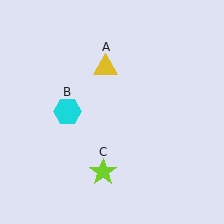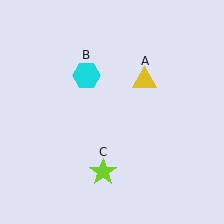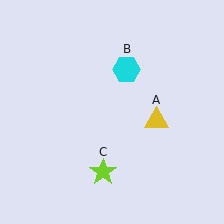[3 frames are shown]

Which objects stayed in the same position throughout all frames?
Lime star (object C) remained stationary.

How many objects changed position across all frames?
2 objects changed position: yellow triangle (object A), cyan hexagon (object B).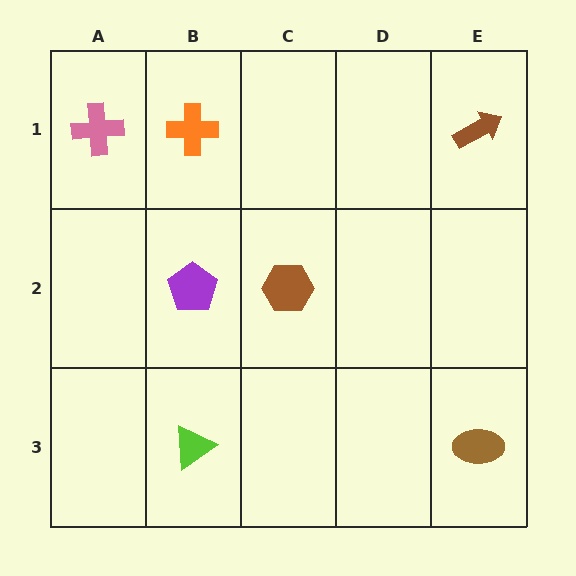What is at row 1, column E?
A brown arrow.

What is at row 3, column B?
A lime triangle.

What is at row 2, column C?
A brown hexagon.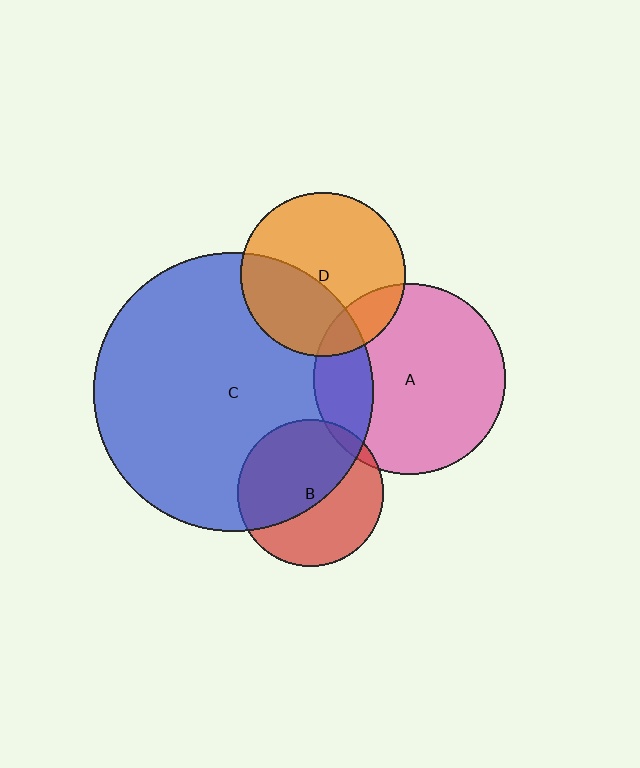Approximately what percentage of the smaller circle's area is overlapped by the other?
Approximately 40%.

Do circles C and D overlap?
Yes.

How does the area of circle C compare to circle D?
Approximately 2.9 times.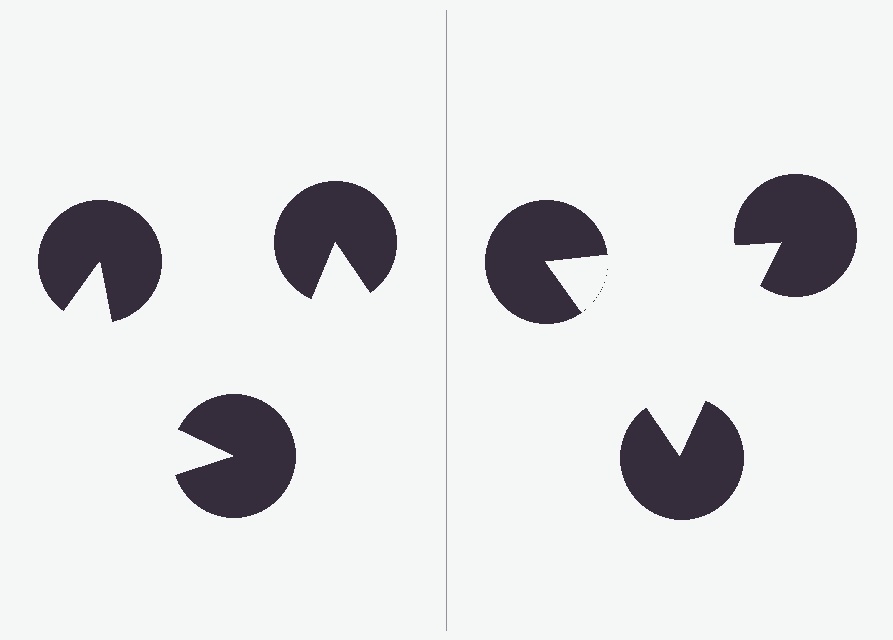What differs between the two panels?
The pac-man discs are positioned identically on both sides; only the wedge orientations differ. On the right they align to a triangle; on the left they are misaligned.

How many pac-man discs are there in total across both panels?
6 — 3 on each side.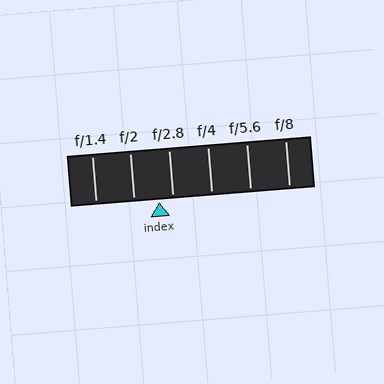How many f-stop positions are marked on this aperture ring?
There are 6 f-stop positions marked.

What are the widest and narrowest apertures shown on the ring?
The widest aperture shown is f/1.4 and the narrowest is f/8.